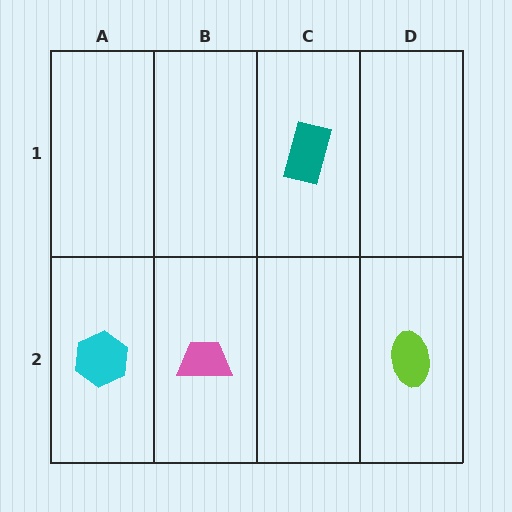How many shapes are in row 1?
1 shape.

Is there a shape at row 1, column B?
No, that cell is empty.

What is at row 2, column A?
A cyan hexagon.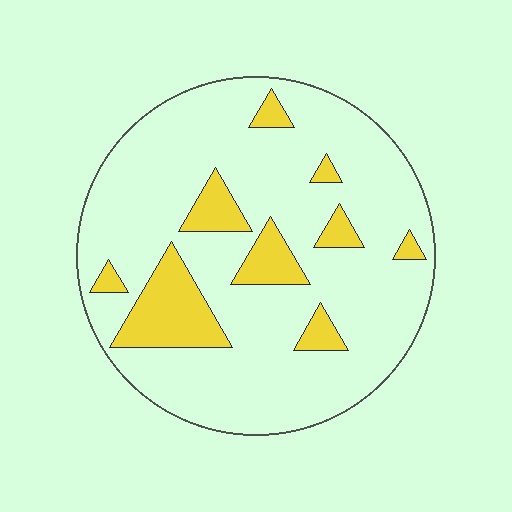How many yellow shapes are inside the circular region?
9.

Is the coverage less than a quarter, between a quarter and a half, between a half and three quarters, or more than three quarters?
Less than a quarter.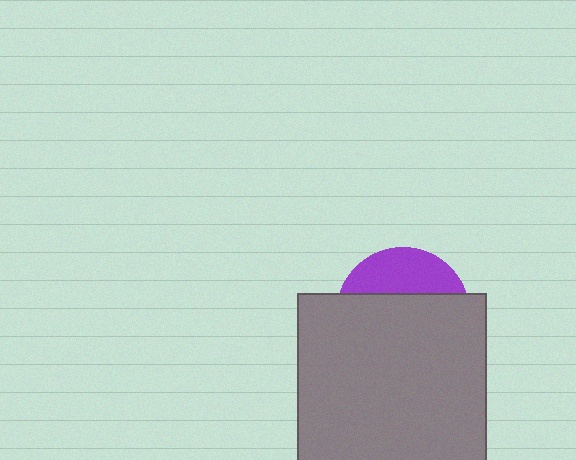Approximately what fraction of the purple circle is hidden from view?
Roughly 69% of the purple circle is hidden behind the gray square.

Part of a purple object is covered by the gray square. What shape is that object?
It is a circle.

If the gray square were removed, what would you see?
You would see the complete purple circle.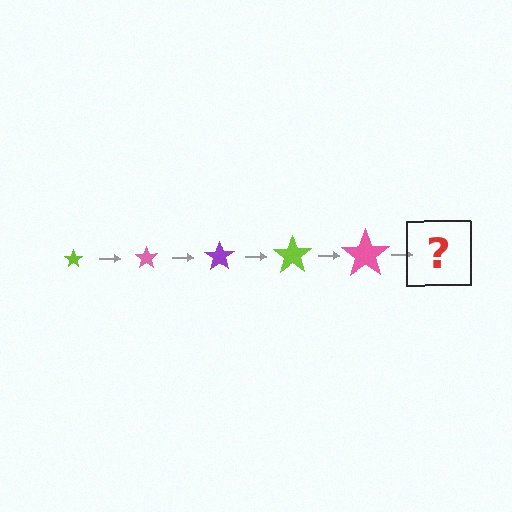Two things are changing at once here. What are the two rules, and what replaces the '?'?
The two rules are that the star grows larger each step and the color cycles through lime, pink, and purple. The '?' should be a purple star, larger than the previous one.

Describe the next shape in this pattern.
It should be a purple star, larger than the previous one.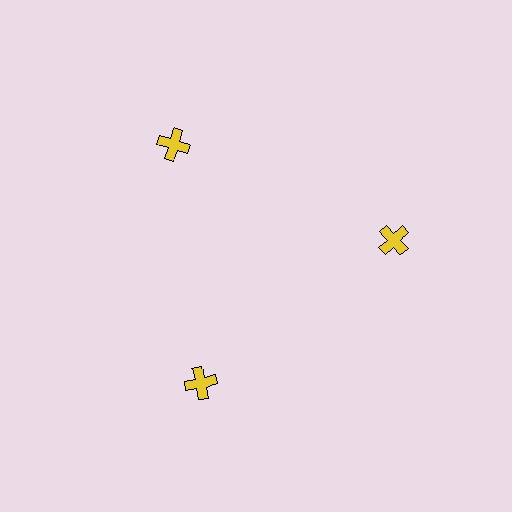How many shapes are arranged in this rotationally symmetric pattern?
There are 3 shapes, arranged in 3 groups of 1.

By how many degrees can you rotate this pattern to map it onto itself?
The pattern maps onto itself every 120 degrees of rotation.